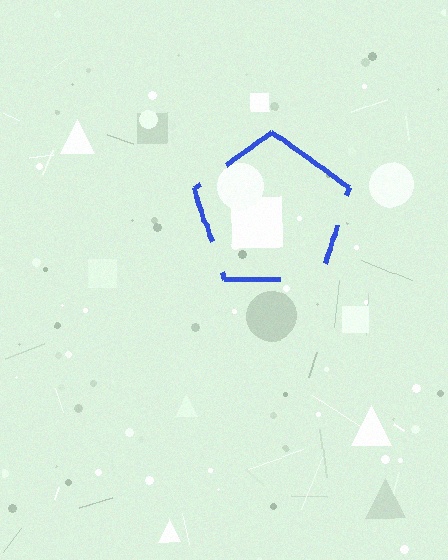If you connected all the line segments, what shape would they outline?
They would outline a pentagon.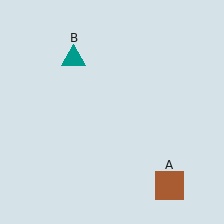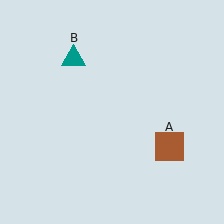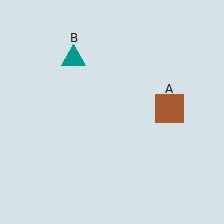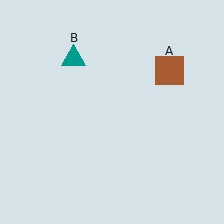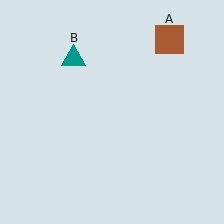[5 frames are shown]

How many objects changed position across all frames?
1 object changed position: brown square (object A).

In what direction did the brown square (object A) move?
The brown square (object A) moved up.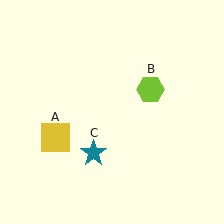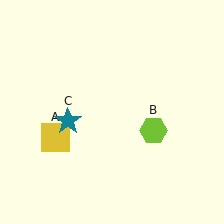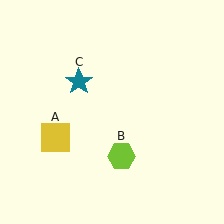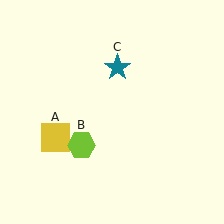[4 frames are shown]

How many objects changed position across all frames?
2 objects changed position: lime hexagon (object B), teal star (object C).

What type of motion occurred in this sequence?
The lime hexagon (object B), teal star (object C) rotated clockwise around the center of the scene.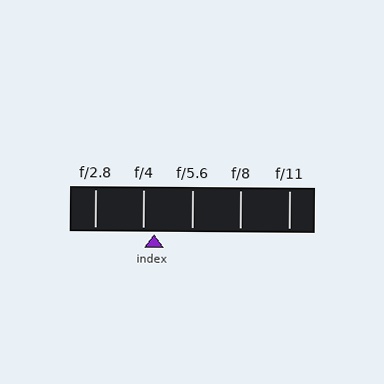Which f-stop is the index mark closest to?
The index mark is closest to f/4.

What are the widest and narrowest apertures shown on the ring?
The widest aperture shown is f/2.8 and the narrowest is f/11.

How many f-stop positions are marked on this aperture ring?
There are 5 f-stop positions marked.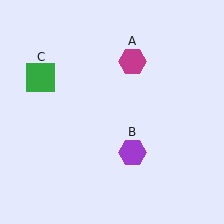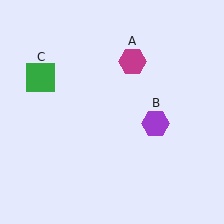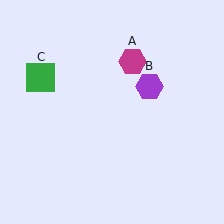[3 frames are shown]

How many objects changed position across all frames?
1 object changed position: purple hexagon (object B).